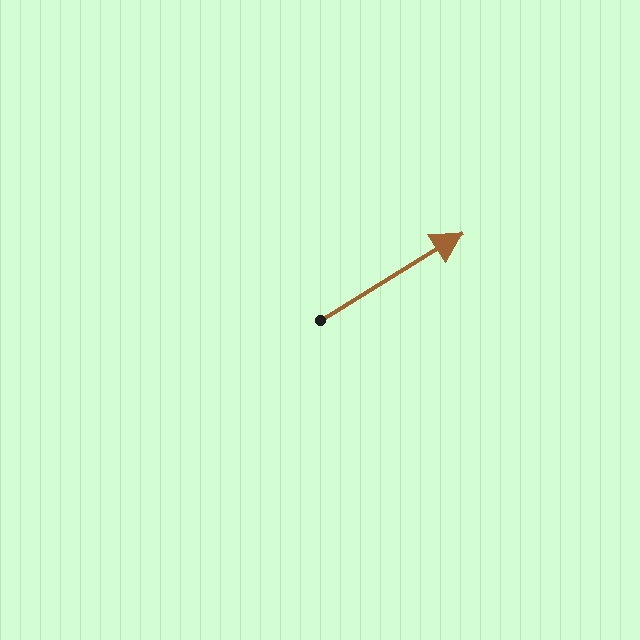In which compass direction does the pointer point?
Northeast.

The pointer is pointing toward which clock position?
Roughly 2 o'clock.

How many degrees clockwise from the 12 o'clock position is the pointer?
Approximately 58 degrees.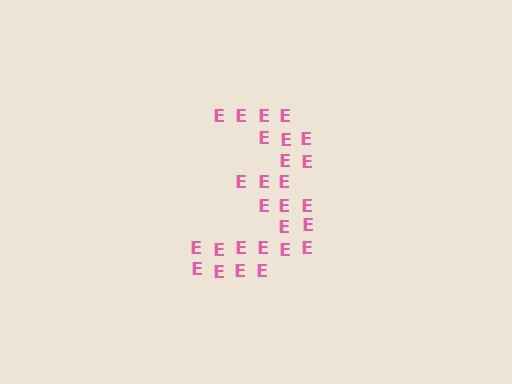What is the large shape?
The large shape is the digit 3.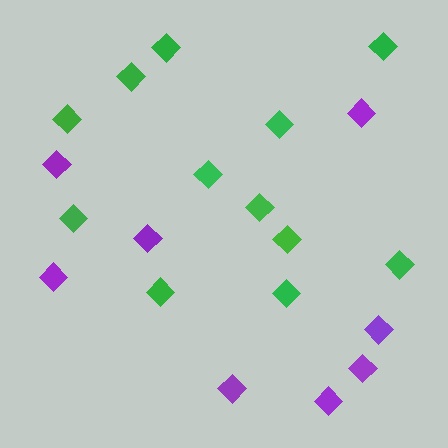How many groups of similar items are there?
There are 2 groups: one group of purple diamonds (8) and one group of green diamonds (12).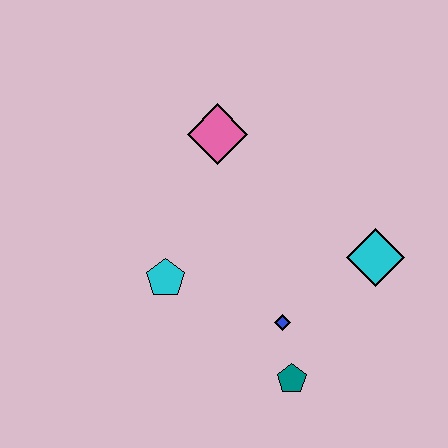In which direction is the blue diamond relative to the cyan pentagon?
The blue diamond is to the right of the cyan pentagon.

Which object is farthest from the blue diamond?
The pink diamond is farthest from the blue diamond.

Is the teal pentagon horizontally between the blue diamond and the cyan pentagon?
No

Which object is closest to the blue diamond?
The teal pentagon is closest to the blue diamond.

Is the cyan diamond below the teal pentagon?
No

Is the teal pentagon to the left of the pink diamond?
No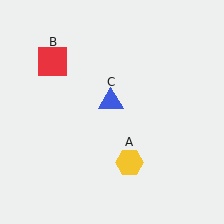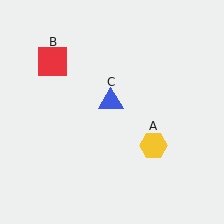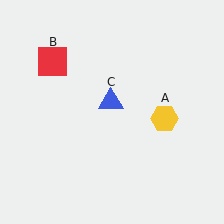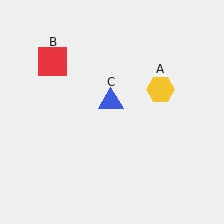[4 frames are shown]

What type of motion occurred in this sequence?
The yellow hexagon (object A) rotated counterclockwise around the center of the scene.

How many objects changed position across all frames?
1 object changed position: yellow hexagon (object A).